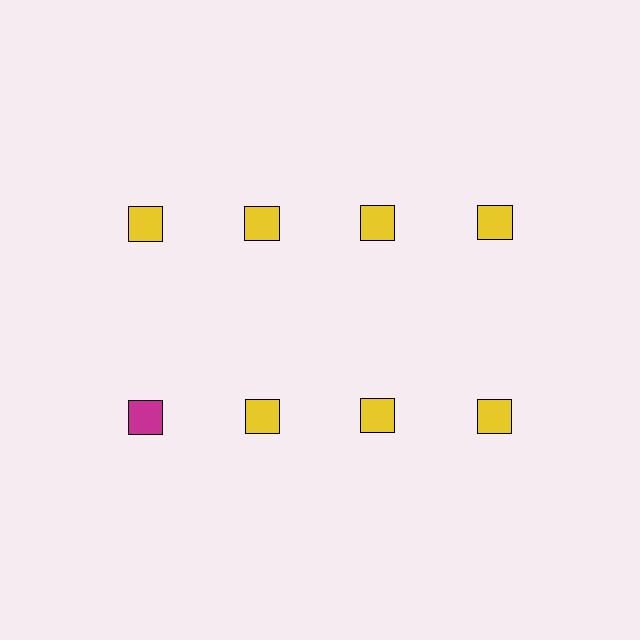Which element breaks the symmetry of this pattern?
The magenta square in the second row, leftmost column breaks the symmetry. All other shapes are yellow squares.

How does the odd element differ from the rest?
It has a different color: magenta instead of yellow.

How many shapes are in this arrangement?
There are 8 shapes arranged in a grid pattern.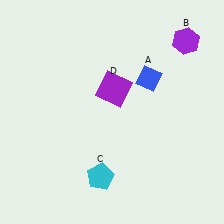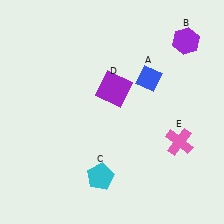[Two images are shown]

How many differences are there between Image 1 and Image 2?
There is 1 difference between the two images.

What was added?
A pink cross (E) was added in Image 2.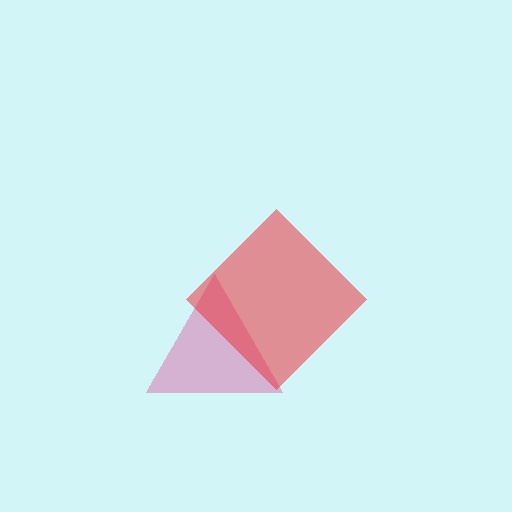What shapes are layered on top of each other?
The layered shapes are: a pink triangle, a red diamond.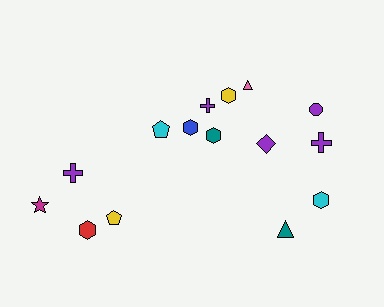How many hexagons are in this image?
There are 5 hexagons.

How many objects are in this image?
There are 15 objects.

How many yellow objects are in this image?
There are 2 yellow objects.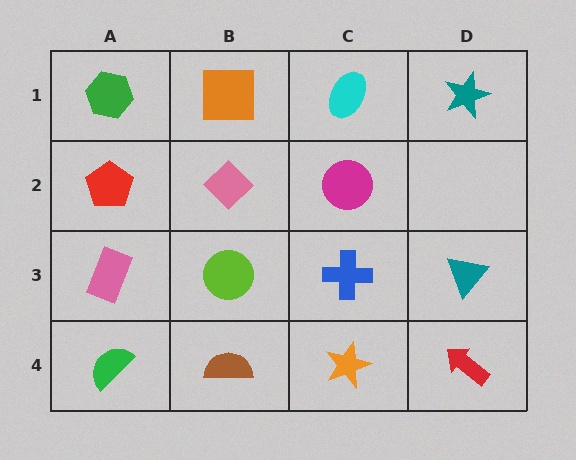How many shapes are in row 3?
4 shapes.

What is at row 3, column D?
A teal triangle.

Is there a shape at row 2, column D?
No, that cell is empty.